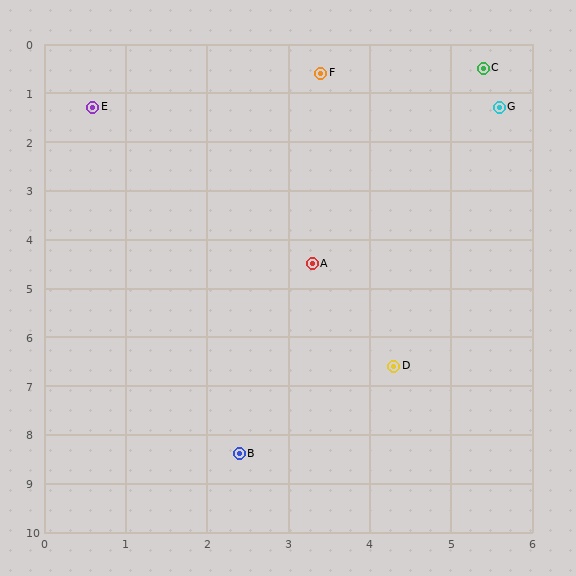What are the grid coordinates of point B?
Point B is at approximately (2.4, 8.4).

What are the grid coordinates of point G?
Point G is at approximately (5.6, 1.3).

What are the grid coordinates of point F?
Point F is at approximately (3.4, 0.6).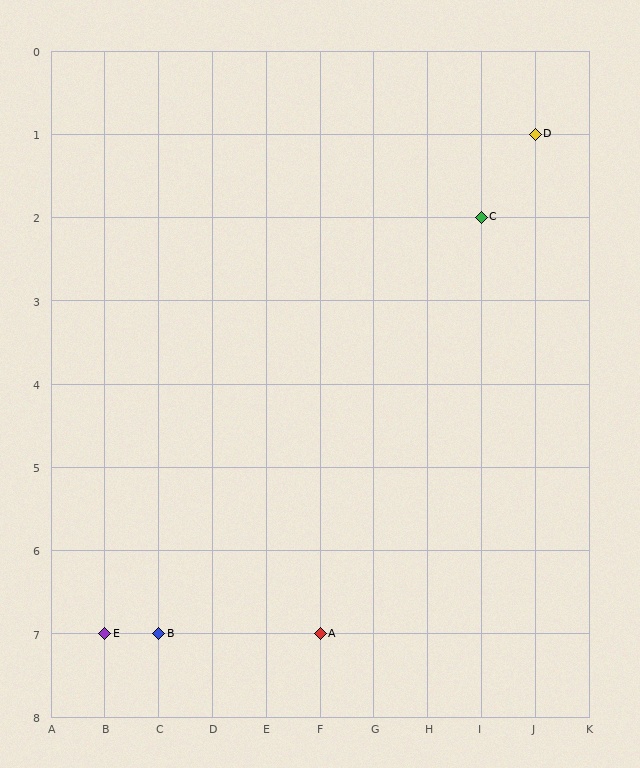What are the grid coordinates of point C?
Point C is at grid coordinates (I, 2).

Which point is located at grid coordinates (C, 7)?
Point B is at (C, 7).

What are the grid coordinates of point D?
Point D is at grid coordinates (J, 1).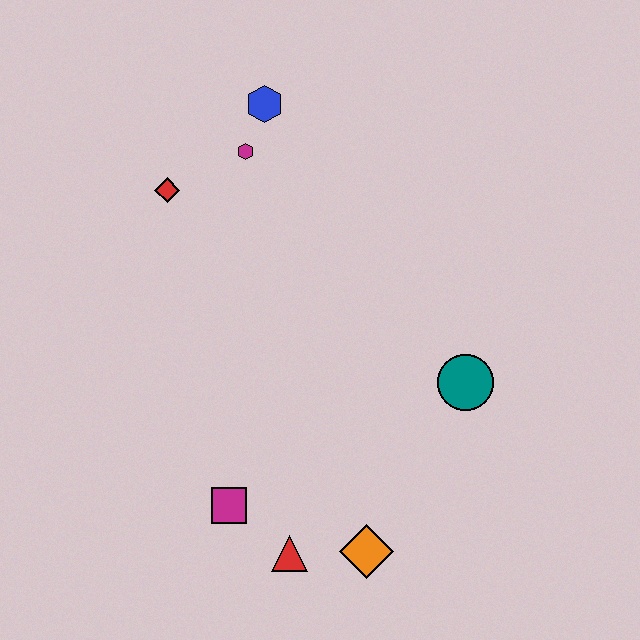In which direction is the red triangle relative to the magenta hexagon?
The red triangle is below the magenta hexagon.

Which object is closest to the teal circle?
The orange diamond is closest to the teal circle.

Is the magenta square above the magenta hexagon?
No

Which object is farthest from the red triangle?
The blue hexagon is farthest from the red triangle.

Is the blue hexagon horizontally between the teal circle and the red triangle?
No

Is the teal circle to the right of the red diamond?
Yes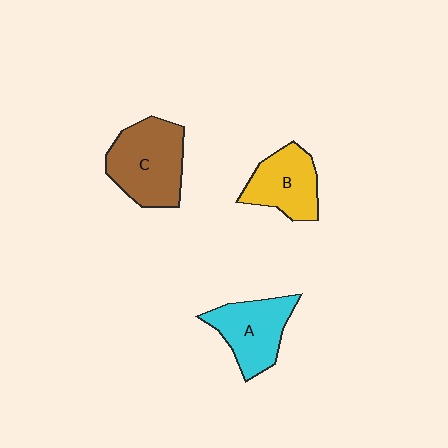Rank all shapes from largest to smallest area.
From largest to smallest: C (brown), A (cyan), B (yellow).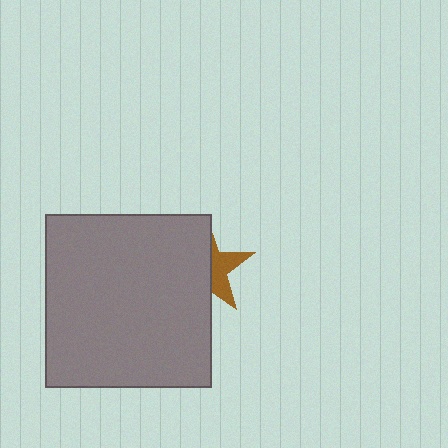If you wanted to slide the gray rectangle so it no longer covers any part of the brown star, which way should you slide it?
Slide it left — that is the most direct way to separate the two shapes.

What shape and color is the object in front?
The object in front is a gray rectangle.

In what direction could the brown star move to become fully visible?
The brown star could move right. That would shift it out from behind the gray rectangle entirely.